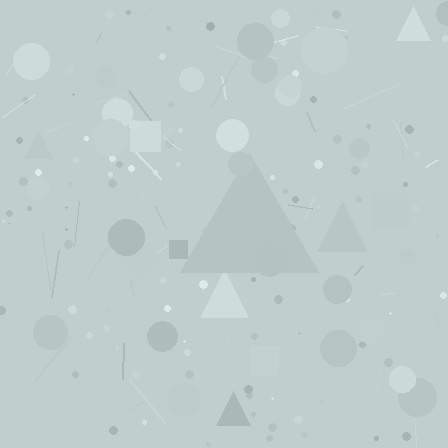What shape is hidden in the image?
A triangle is hidden in the image.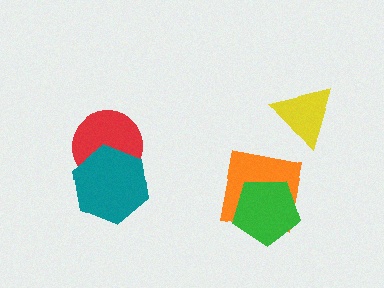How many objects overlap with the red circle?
1 object overlaps with the red circle.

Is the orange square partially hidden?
Yes, it is partially covered by another shape.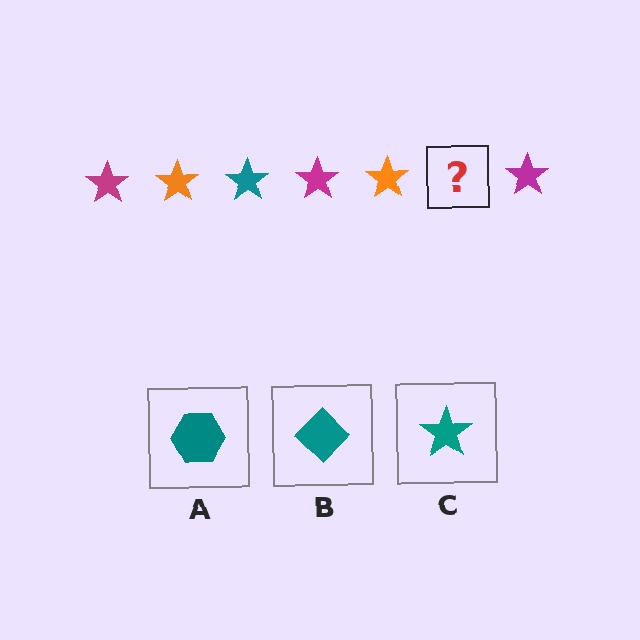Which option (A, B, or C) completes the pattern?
C.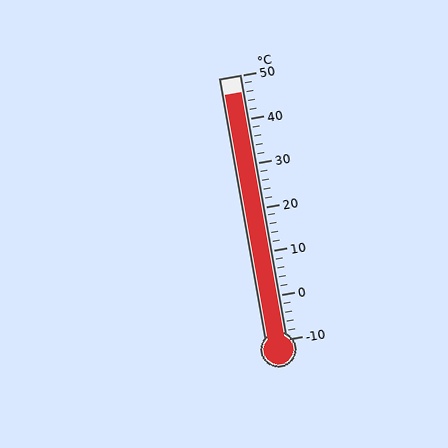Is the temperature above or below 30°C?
The temperature is above 30°C.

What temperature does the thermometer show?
The thermometer shows approximately 46°C.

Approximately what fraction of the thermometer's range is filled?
The thermometer is filled to approximately 95% of its range.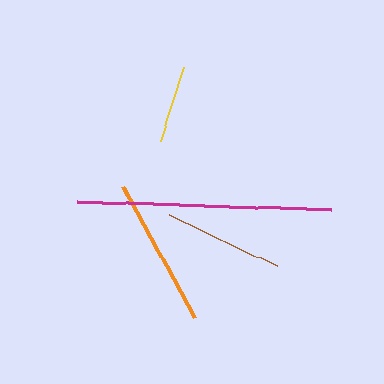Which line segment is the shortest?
The yellow line is the shortest at approximately 78 pixels.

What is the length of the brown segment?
The brown segment is approximately 119 pixels long.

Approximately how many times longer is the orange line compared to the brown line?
The orange line is approximately 1.3 times the length of the brown line.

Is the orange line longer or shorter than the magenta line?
The magenta line is longer than the orange line.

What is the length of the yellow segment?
The yellow segment is approximately 78 pixels long.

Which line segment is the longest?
The magenta line is the longest at approximately 254 pixels.